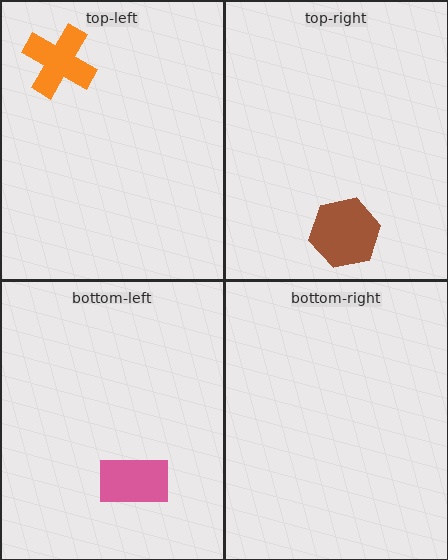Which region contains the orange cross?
The top-left region.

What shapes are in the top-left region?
The orange cross.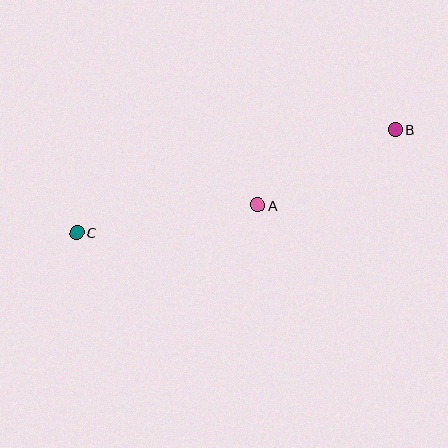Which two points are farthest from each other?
Points B and C are farthest from each other.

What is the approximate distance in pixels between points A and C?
The distance between A and C is approximately 183 pixels.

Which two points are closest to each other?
Points A and B are closest to each other.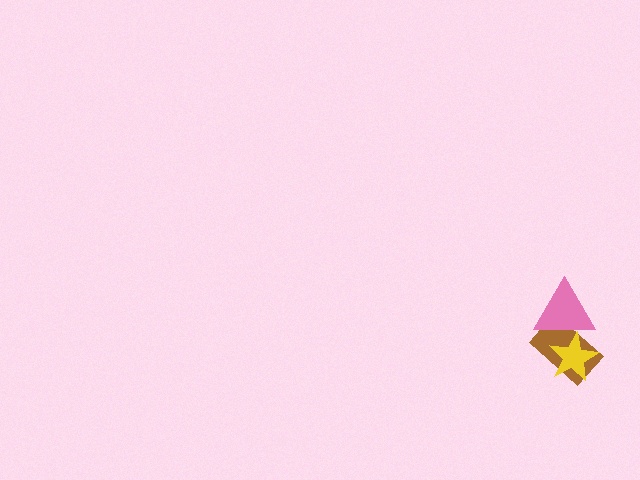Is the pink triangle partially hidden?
No, no other shape covers it.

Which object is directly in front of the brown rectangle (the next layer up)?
The yellow star is directly in front of the brown rectangle.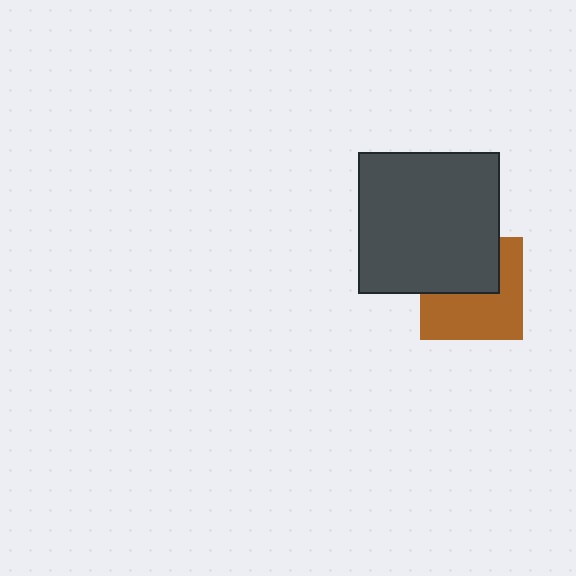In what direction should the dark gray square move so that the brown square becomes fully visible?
The dark gray square should move up. That is the shortest direction to clear the overlap and leave the brown square fully visible.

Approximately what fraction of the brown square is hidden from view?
Roughly 42% of the brown square is hidden behind the dark gray square.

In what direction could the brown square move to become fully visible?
The brown square could move down. That would shift it out from behind the dark gray square entirely.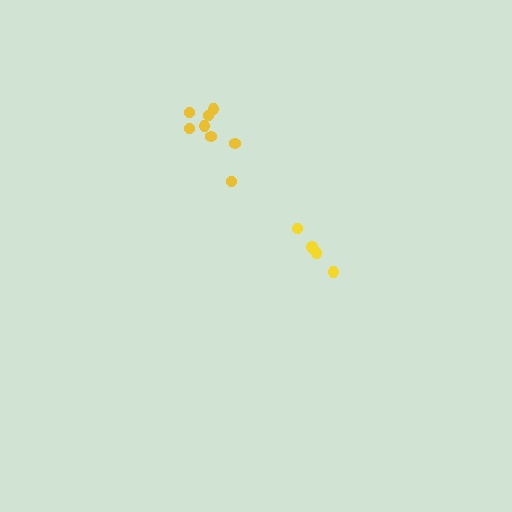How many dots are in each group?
Group 1: 5 dots, Group 2: 8 dots (13 total).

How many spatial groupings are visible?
There are 2 spatial groupings.